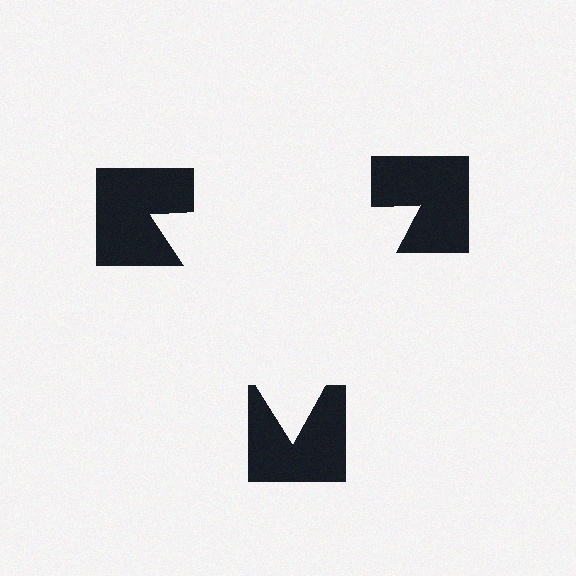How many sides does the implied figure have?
3 sides.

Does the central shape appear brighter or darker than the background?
It typically appears slightly brighter than the background, even though no actual brightness change is drawn.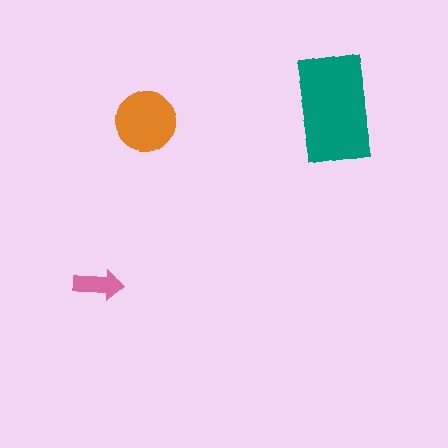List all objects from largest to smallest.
The teal rectangle, the orange circle, the pink arrow.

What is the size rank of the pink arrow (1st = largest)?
3rd.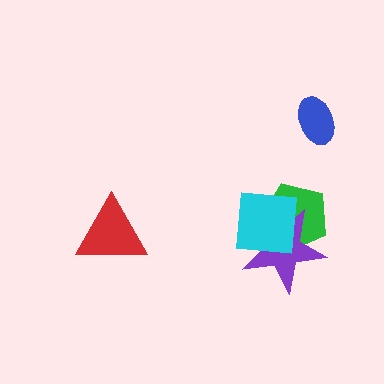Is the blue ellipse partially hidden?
No, no other shape covers it.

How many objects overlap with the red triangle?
0 objects overlap with the red triangle.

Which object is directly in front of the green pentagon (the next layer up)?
The purple star is directly in front of the green pentagon.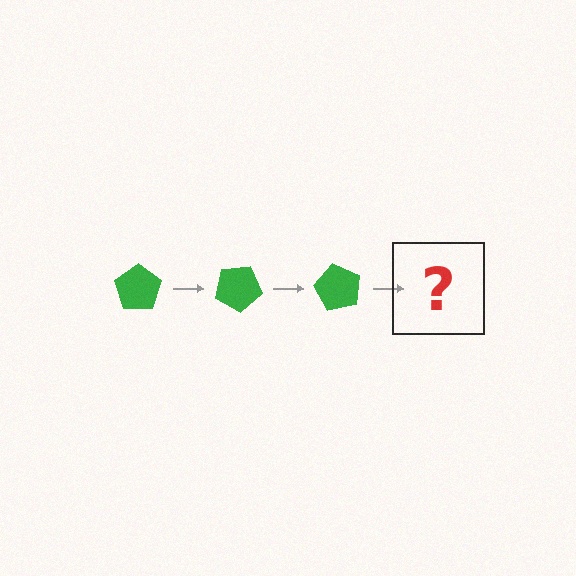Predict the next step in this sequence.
The next step is a green pentagon rotated 90 degrees.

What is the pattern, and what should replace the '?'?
The pattern is that the pentagon rotates 30 degrees each step. The '?' should be a green pentagon rotated 90 degrees.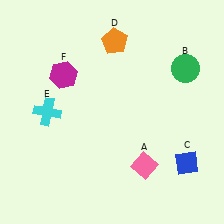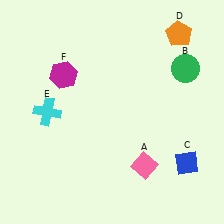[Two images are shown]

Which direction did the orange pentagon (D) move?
The orange pentagon (D) moved right.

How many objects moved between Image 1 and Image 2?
1 object moved between the two images.